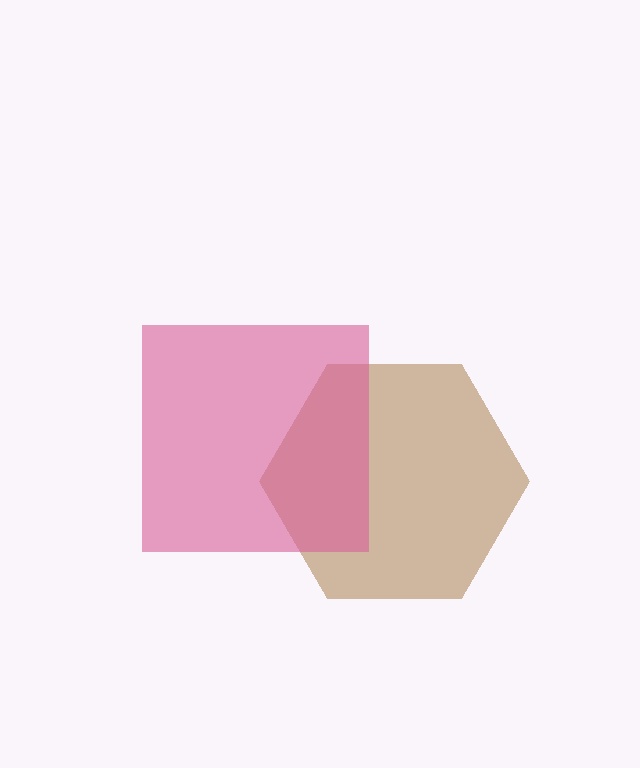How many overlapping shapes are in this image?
There are 2 overlapping shapes in the image.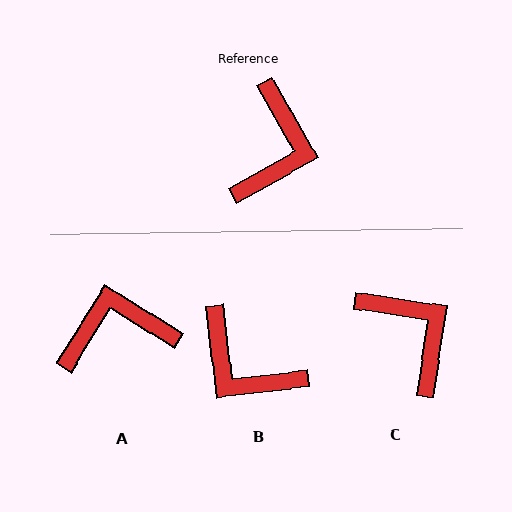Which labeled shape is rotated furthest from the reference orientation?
A, about 118 degrees away.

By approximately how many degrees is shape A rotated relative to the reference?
Approximately 118 degrees counter-clockwise.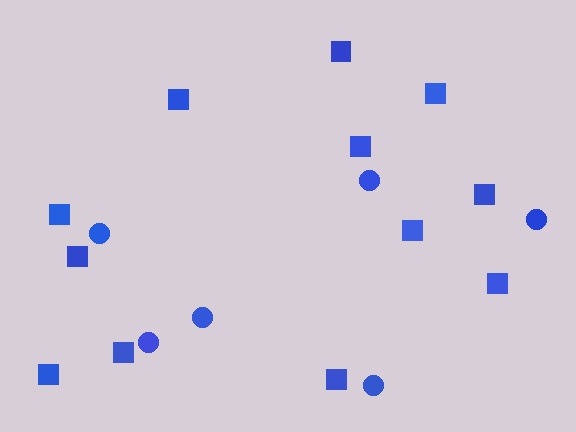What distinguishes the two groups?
There are 2 groups: one group of circles (6) and one group of squares (12).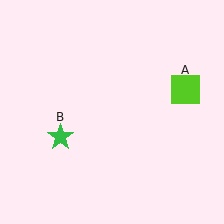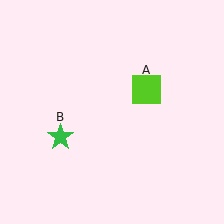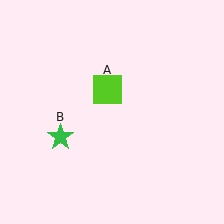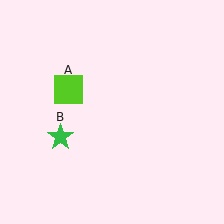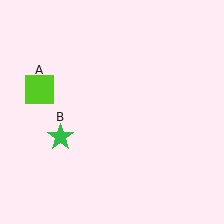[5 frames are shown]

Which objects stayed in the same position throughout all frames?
Green star (object B) remained stationary.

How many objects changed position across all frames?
1 object changed position: lime square (object A).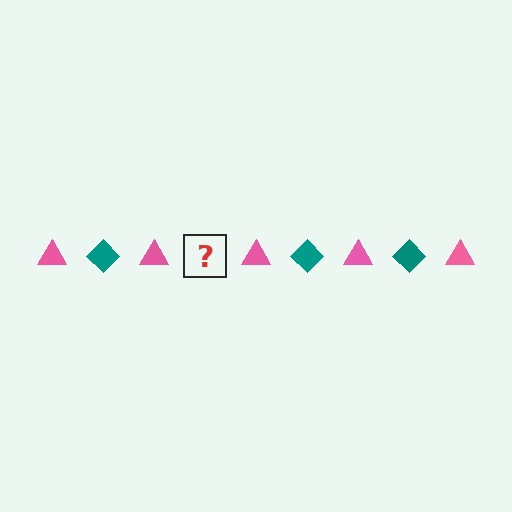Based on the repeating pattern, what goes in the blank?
The blank should be a teal diamond.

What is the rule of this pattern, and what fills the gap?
The rule is that the pattern alternates between pink triangle and teal diamond. The gap should be filled with a teal diamond.